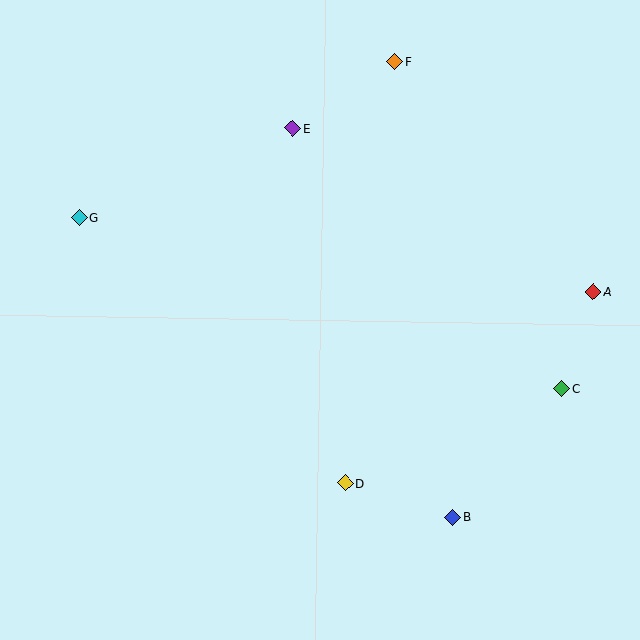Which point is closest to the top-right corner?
Point F is closest to the top-right corner.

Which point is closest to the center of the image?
Point D at (346, 483) is closest to the center.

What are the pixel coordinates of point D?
Point D is at (346, 483).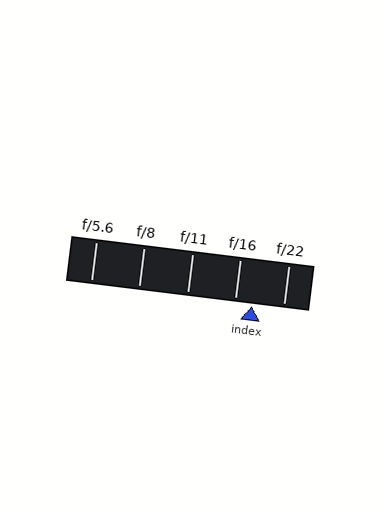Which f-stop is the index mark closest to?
The index mark is closest to f/16.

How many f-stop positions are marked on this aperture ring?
There are 5 f-stop positions marked.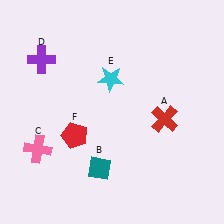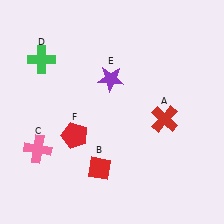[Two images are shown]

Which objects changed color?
B changed from teal to red. D changed from purple to green. E changed from cyan to purple.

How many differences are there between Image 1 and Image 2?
There are 3 differences between the two images.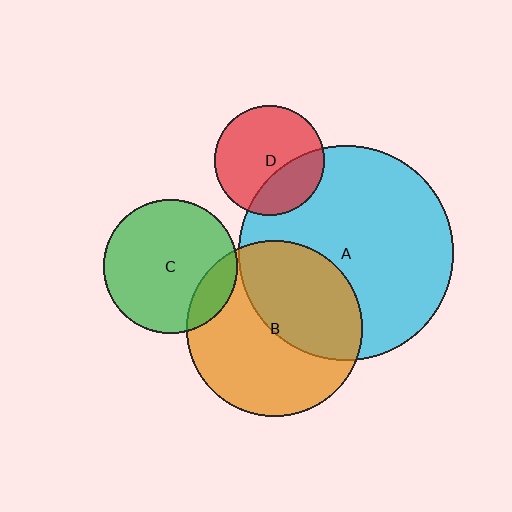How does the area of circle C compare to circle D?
Approximately 1.5 times.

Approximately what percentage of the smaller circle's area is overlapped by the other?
Approximately 45%.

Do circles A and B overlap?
Yes.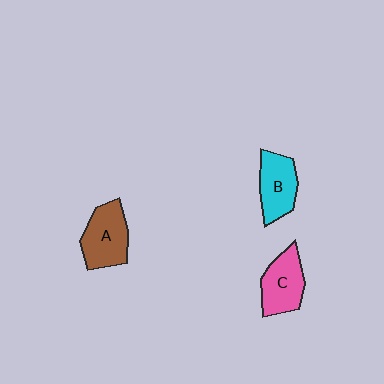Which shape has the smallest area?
Shape B (cyan).